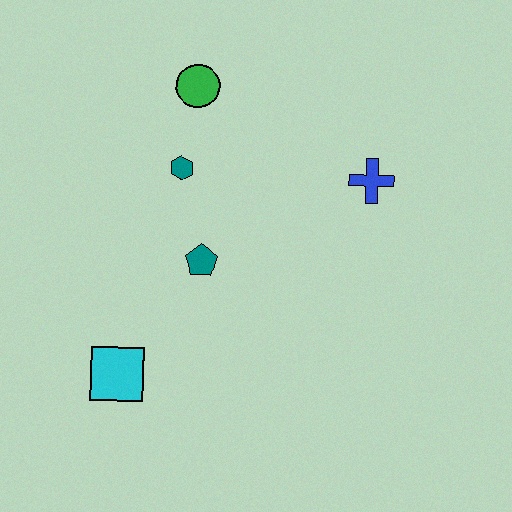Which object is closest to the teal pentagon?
The teal hexagon is closest to the teal pentagon.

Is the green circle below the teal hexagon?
No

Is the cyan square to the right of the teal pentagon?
No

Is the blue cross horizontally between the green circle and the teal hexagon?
No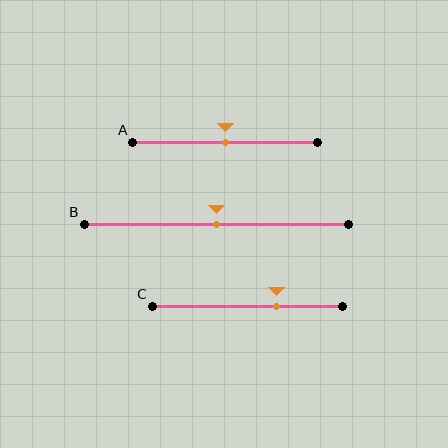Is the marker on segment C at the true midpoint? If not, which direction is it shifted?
No, the marker on segment C is shifted to the right by about 15% of the segment length.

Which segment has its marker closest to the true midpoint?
Segment A has its marker closest to the true midpoint.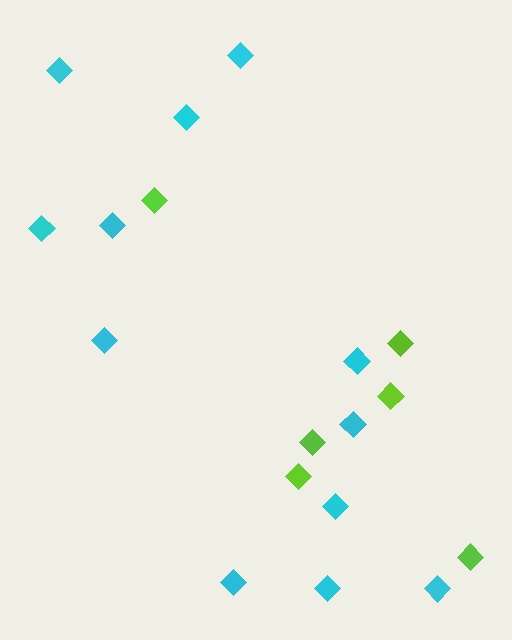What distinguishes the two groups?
There are 2 groups: one group of lime diamonds (6) and one group of cyan diamonds (12).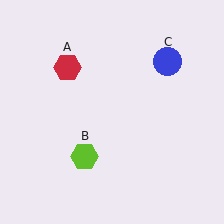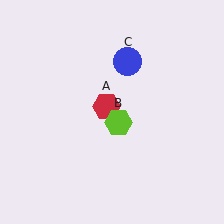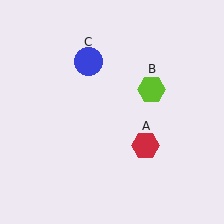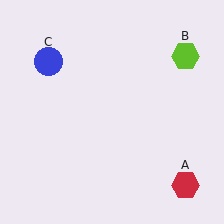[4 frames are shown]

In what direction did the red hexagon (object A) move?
The red hexagon (object A) moved down and to the right.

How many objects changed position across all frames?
3 objects changed position: red hexagon (object A), lime hexagon (object B), blue circle (object C).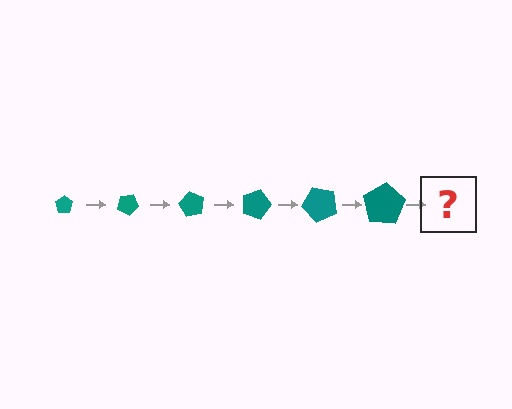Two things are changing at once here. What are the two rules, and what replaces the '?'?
The two rules are that the pentagon grows larger each step and it rotates 30 degrees each step. The '?' should be a pentagon, larger than the previous one and rotated 180 degrees from the start.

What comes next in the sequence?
The next element should be a pentagon, larger than the previous one and rotated 180 degrees from the start.